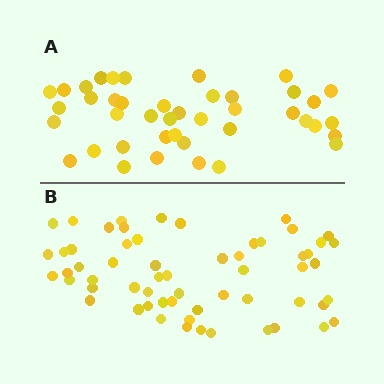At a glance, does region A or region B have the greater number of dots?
Region B (the bottom region) has more dots.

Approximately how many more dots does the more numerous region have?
Region B has approximately 15 more dots than region A.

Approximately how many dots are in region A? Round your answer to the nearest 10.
About 40 dots. (The exact count is 42, which rounds to 40.)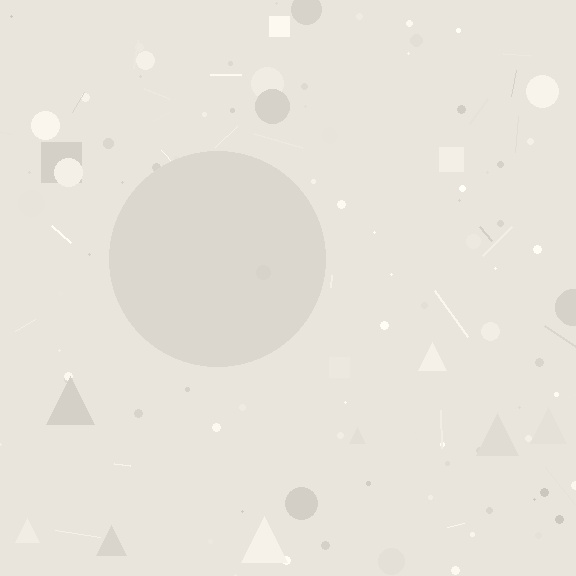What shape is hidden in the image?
A circle is hidden in the image.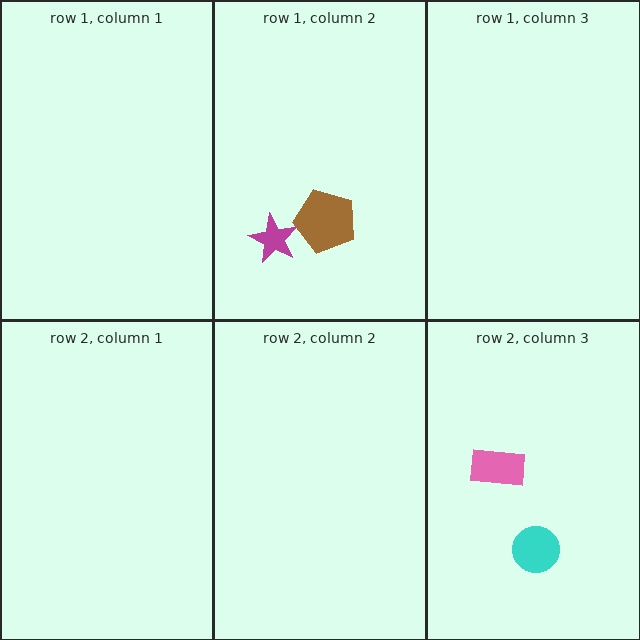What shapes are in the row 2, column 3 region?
The pink rectangle, the cyan circle.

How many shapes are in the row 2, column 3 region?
2.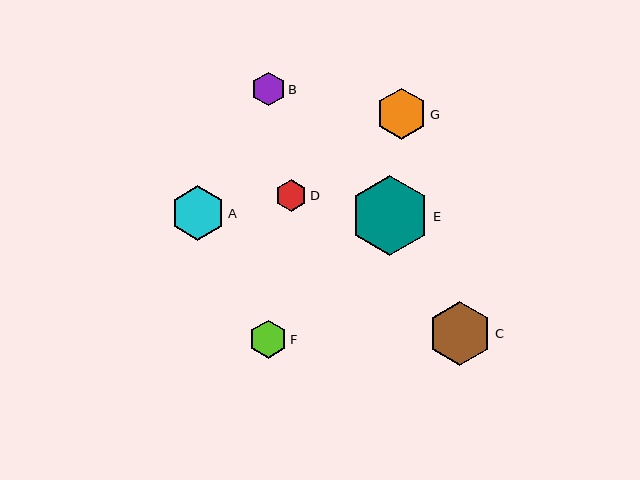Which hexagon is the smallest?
Hexagon D is the smallest with a size of approximately 32 pixels.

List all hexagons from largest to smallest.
From largest to smallest: E, C, A, G, F, B, D.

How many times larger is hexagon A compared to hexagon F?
Hexagon A is approximately 1.4 times the size of hexagon F.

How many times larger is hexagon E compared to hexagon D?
Hexagon E is approximately 2.5 times the size of hexagon D.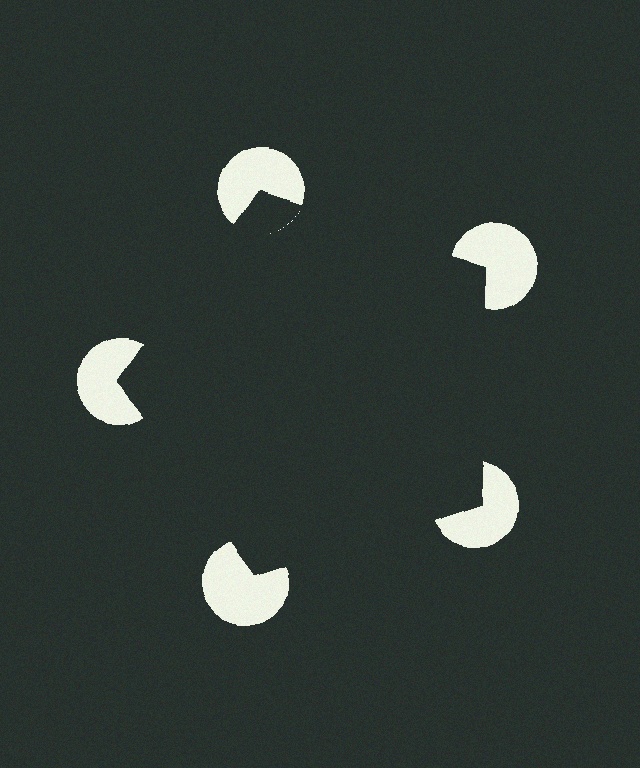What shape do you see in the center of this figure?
An illusory pentagon — its edges are inferred from the aligned wedge cuts in the pac-man discs, not physically drawn.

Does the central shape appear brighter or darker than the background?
It typically appears slightly darker than the background, even though no actual brightness change is drawn.